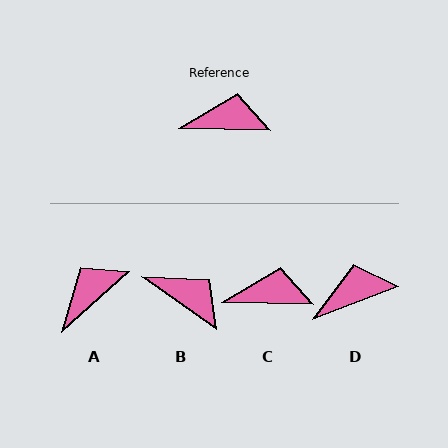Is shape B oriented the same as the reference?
No, it is off by about 33 degrees.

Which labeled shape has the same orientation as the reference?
C.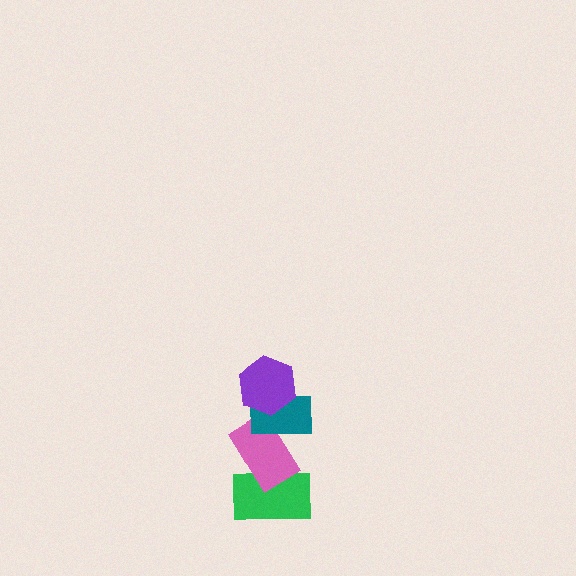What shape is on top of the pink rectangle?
The teal rectangle is on top of the pink rectangle.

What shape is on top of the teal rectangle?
The purple hexagon is on top of the teal rectangle.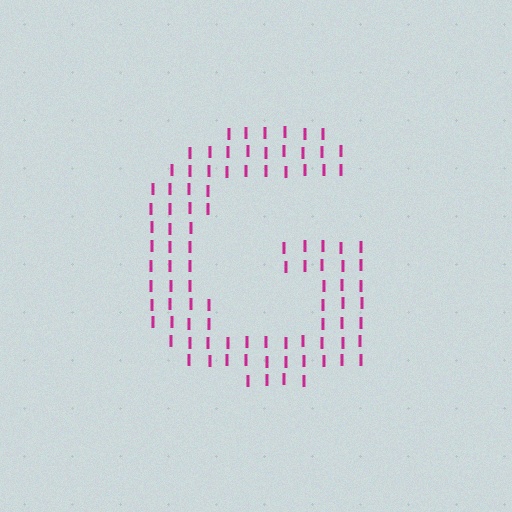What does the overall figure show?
The overall figure shows the letter G.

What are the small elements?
The small elements are letter I's.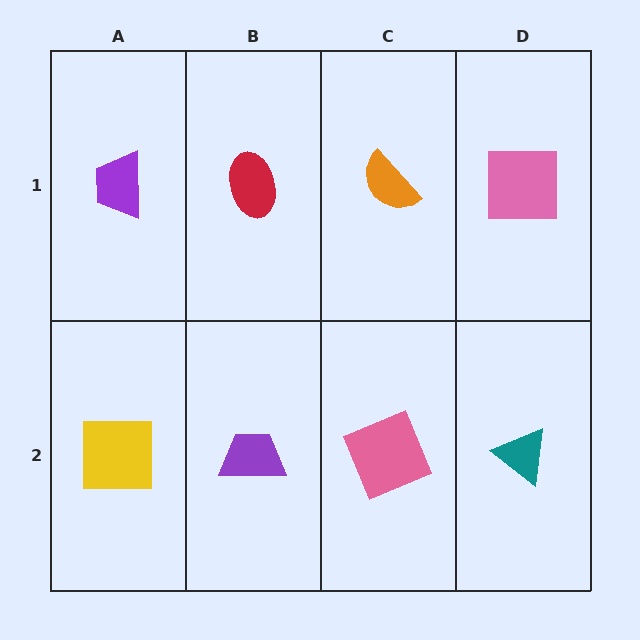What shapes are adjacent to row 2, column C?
An orange semicircle (row 1, column C), a purple trapezoid (row 2, column B), a teal triangle (row 2, column D).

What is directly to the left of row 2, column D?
A pink square.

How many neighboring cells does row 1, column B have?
3.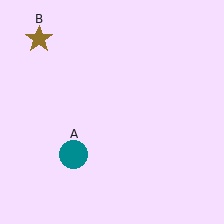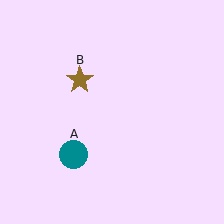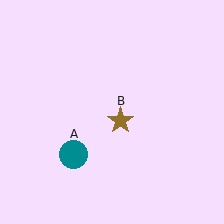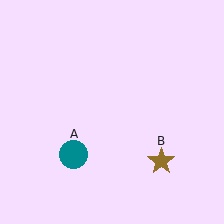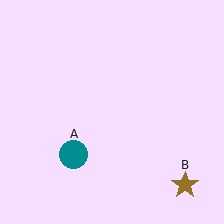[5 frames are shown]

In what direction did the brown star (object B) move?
The brown star (object B) moved down and to the right.